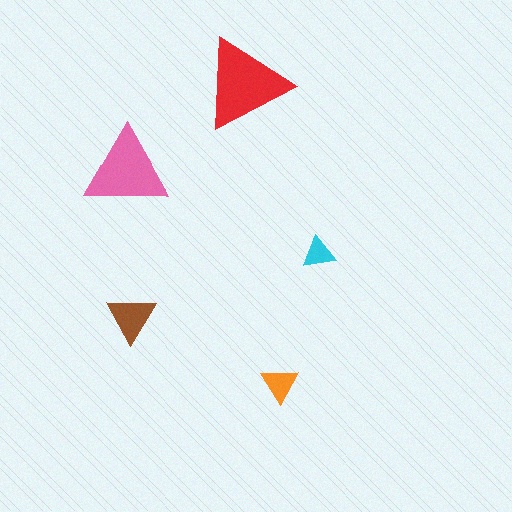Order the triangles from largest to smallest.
the red one, the pink one, the brown one, the orange one, the cyan one.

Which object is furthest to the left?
The pink triangle is leftmost.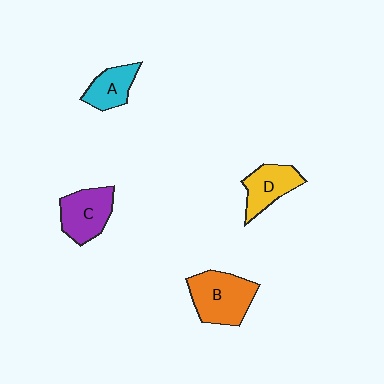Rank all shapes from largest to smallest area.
From largest to smallest: B (orange), C (purple), D (yellow), A (cyan).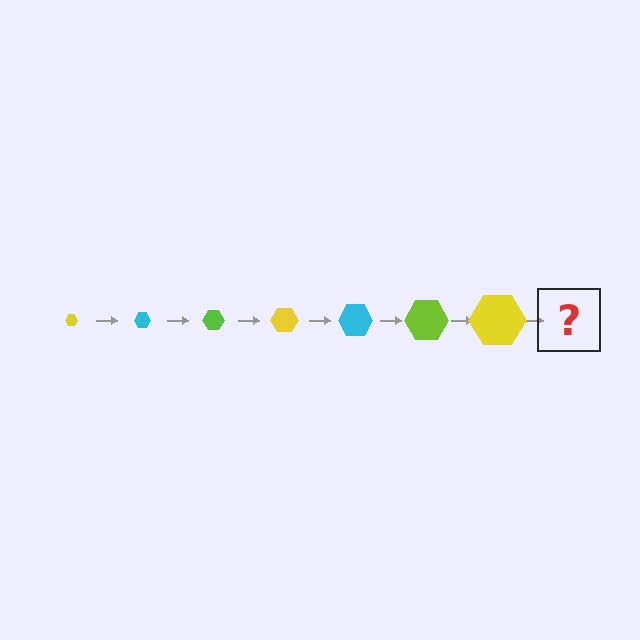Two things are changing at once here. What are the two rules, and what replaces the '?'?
The two rules are that the hexagon grows larger each step and the color cycles through yellow, cyan, and lime. The '?' should be a cyan hexagon, larger than the previous one.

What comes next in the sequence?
The next element should be a cyan hexagon, larger than the previous one.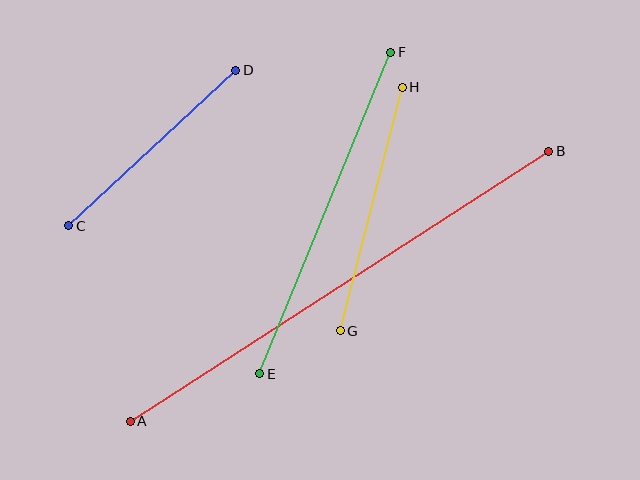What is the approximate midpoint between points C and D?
The midpoint is at approximately (152, 148) pixels.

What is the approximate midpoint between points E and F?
The midpoint is at approximately (325, 213) pixels.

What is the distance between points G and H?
The distance is approximately 252 pixels.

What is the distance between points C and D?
The distance is approximately 228 pixels.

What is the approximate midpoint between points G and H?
The midpoint is at approximately (371, 209) pixels.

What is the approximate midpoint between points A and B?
The midpoint is at approximately (339, 286) pixels.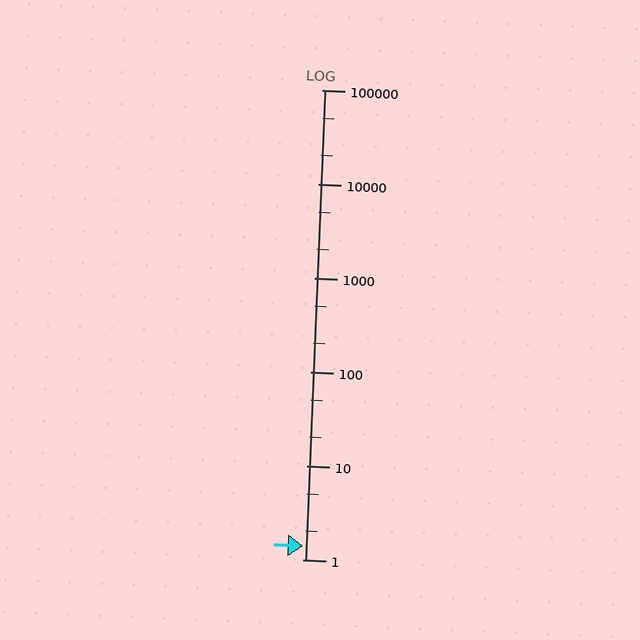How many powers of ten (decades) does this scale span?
The scale spans 5 decades, from 1 to 100000.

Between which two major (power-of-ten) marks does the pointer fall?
The pointer is between 1 and 10.